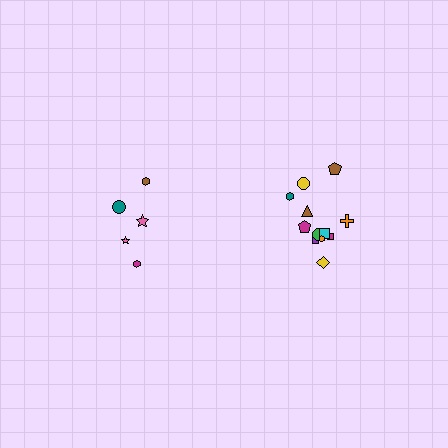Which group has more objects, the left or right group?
The right group.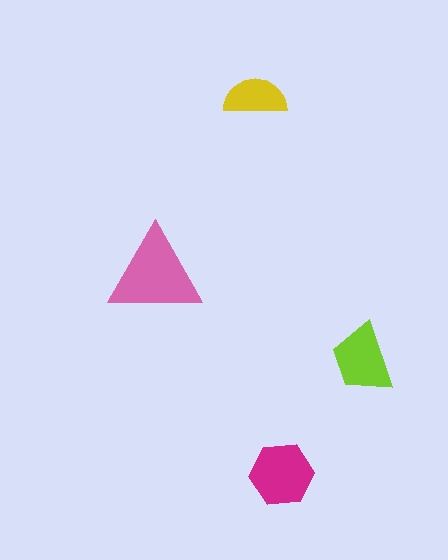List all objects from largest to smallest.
The pink triangle, the magenta hexagon, the lime trapezoid, the yellow semicircle.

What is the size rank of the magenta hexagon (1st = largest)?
2nd.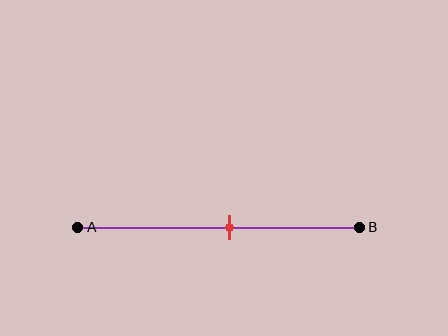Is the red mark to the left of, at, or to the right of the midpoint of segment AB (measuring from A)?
The red mark is to the right of the midpoint of segment AB.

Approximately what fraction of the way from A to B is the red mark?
The red mark is approximately 55% of the way from A to B.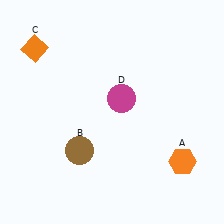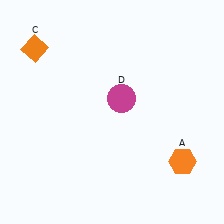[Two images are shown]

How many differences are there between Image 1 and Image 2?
There is 1 difference between the two images.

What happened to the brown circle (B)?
The brown circle (B) was removed in Image 2. It was in the bottom-left area of Image 1.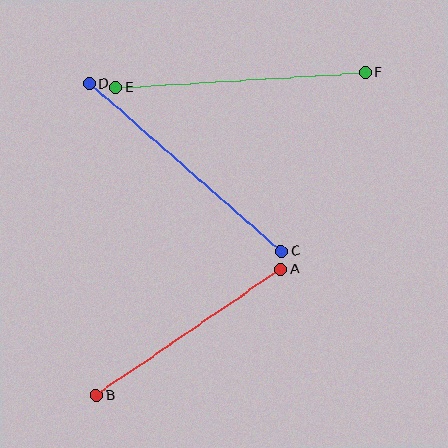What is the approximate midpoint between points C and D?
The midpoint is at approximately (185, 168) pixels.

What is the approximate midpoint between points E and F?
The midpoint is at approximately (240, 80) pixels.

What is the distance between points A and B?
The distance is approximately 223 pixels.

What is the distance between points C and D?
The distance is approximately 255 pixels.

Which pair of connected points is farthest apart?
Points C and D are farthest apart.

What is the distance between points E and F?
The distance is approximately 250 pixels.